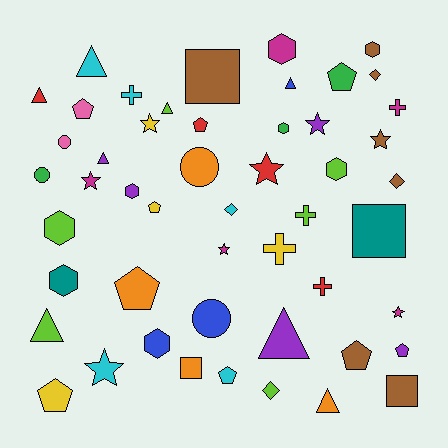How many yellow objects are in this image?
There are 4 yellow objects.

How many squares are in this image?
There are 4 squares.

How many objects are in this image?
There are 50 objects.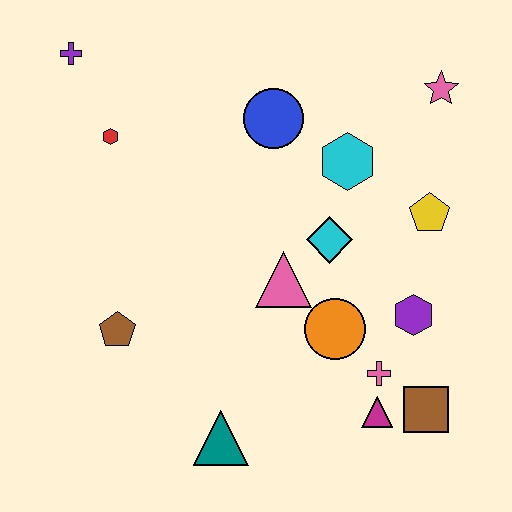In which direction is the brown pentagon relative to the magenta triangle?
The brown pentagon is to the left of the magenta triangle.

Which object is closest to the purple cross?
The red hexagon is closest to the purple cross.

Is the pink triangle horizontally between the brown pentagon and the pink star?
Yes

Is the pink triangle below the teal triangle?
No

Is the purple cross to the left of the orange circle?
Yes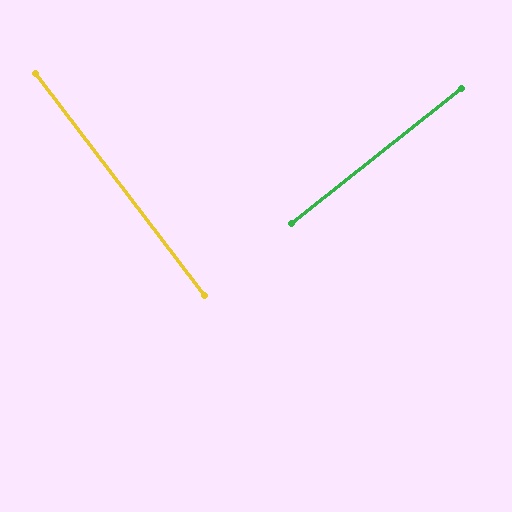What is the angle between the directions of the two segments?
Approximately 89 degrees.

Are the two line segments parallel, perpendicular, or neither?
Perpendicular — they meet at approximately 89°.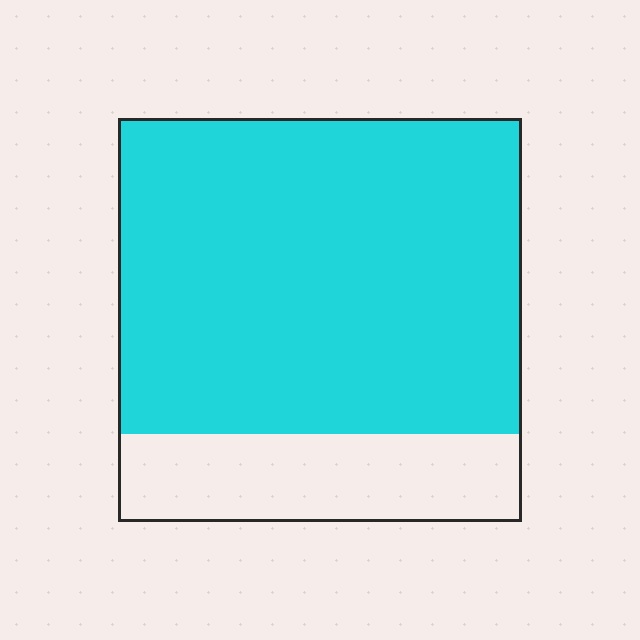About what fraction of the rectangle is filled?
About four fifths (4/5).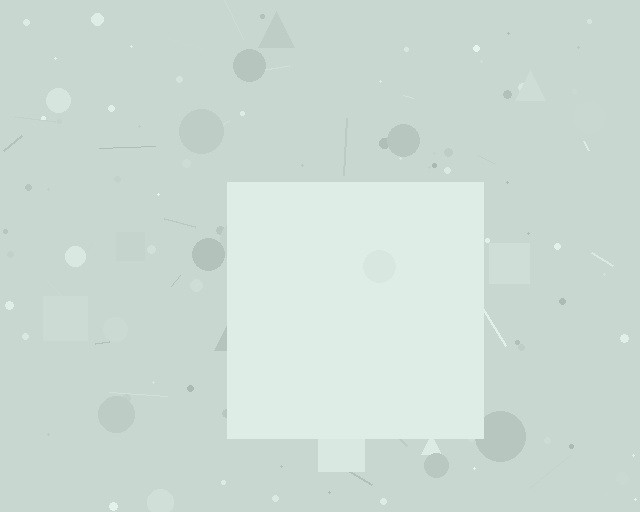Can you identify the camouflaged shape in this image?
The camouflaged shape is a square.